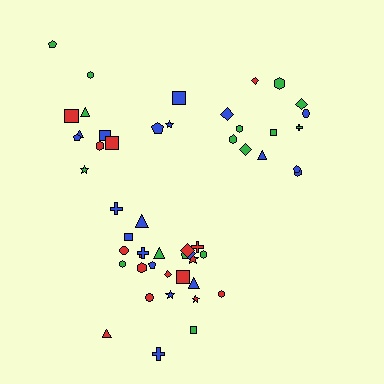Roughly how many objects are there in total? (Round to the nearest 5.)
Roughly 50 objects in total.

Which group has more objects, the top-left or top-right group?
The top-right group.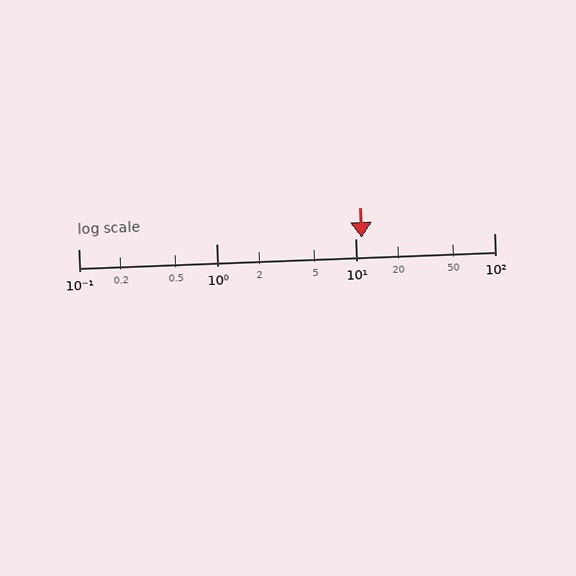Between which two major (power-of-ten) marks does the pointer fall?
The pointer is between 10 and 100.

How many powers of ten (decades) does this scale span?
The scale spans 3 decades, from 0.1 to 100.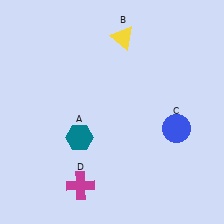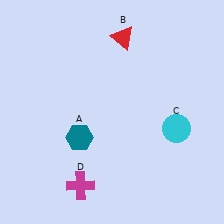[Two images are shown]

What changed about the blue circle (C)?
In Image 1, C is blue. In Image 2, it changed to cyan.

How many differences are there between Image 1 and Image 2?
There are 2 differences between the two images.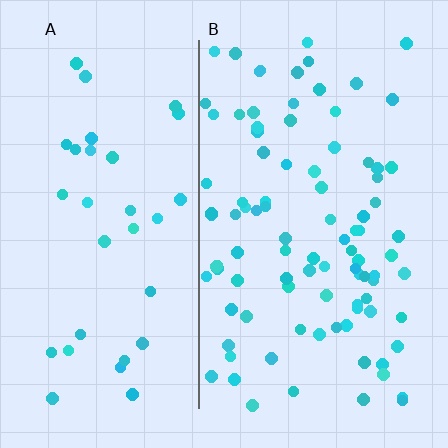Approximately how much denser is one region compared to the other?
Approximately 2.7× — region B over region A.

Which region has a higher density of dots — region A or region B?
B (the right).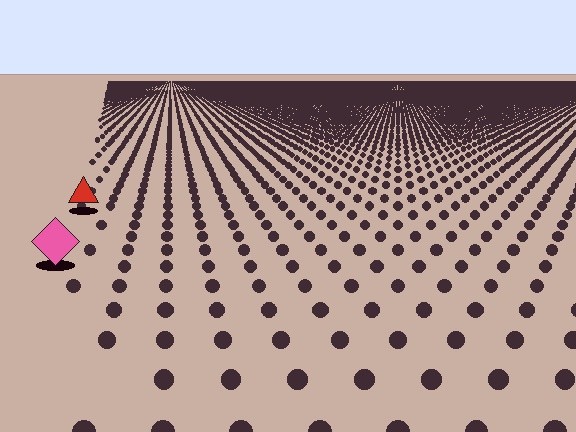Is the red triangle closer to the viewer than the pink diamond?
No. The pink diamond is closer — you can tell from the texture gradient: the ground texture is coarser near it.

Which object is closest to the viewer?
The pink diamond is closest. The texture marks near it are larger and more spread out.